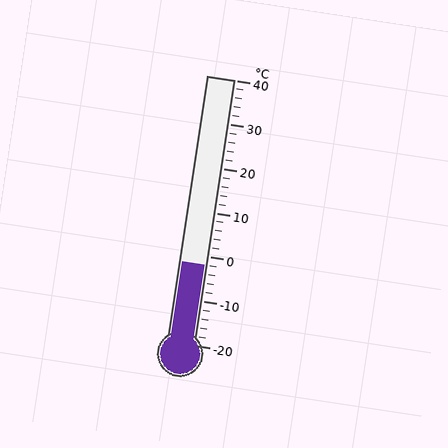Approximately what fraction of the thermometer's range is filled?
The thermometer is filled to approximately 30% of its range.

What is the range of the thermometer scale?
The thermometer scale ranges from -20°C to 40°C.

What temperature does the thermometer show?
The thermometer shows approximately -2°C.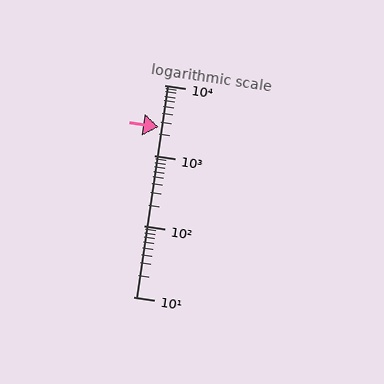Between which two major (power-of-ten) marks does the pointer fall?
The pointer is between 1000 and 10000.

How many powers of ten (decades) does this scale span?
The scale spans 3 decades, from 10 to 10000.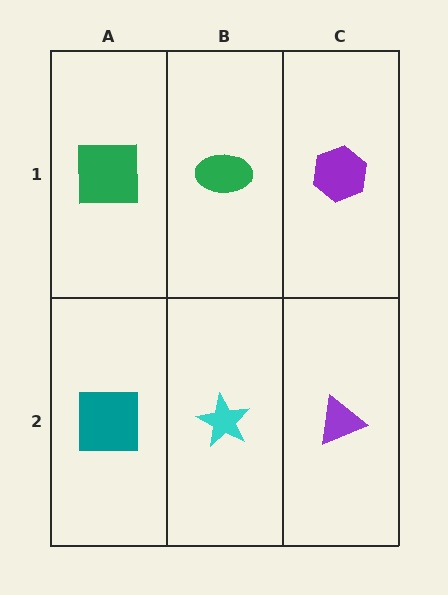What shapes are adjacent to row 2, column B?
A green ellipse (row 1, column B), a teal square (row 2, column A), a purple triangle (row 2, column C).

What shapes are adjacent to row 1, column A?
A teal square (row 2, column A), a green ellipse (row 1, column B).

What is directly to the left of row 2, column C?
A cyan star.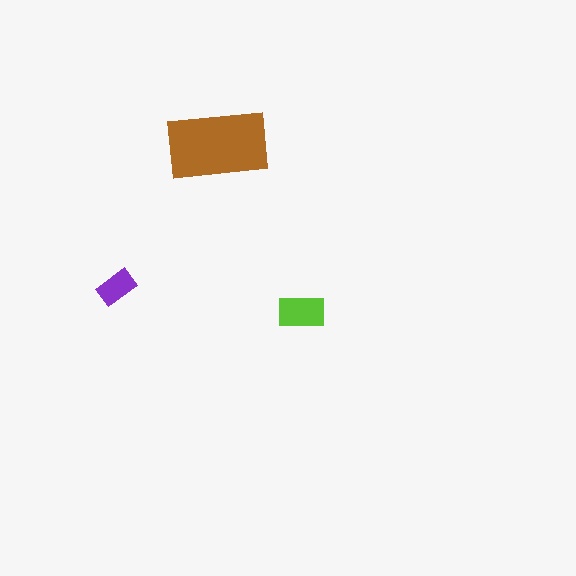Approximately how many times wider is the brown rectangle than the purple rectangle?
About 2.5 times wider.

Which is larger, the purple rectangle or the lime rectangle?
The lime one.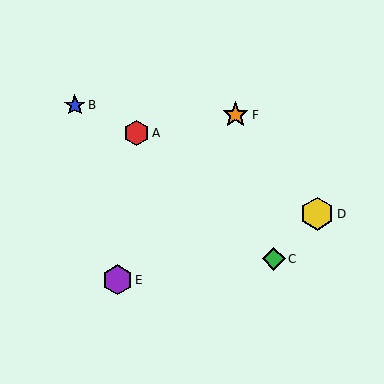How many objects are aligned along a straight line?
3 objects (A, B, D) are aligned along a straight line.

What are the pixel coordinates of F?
Object F is at (236, 115).